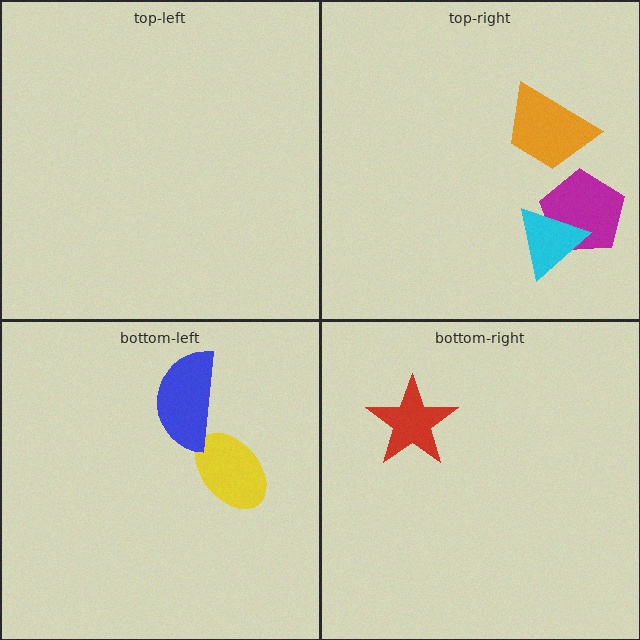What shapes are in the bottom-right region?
The red star.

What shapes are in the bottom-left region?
The yellow ellipse, the blue semicircle.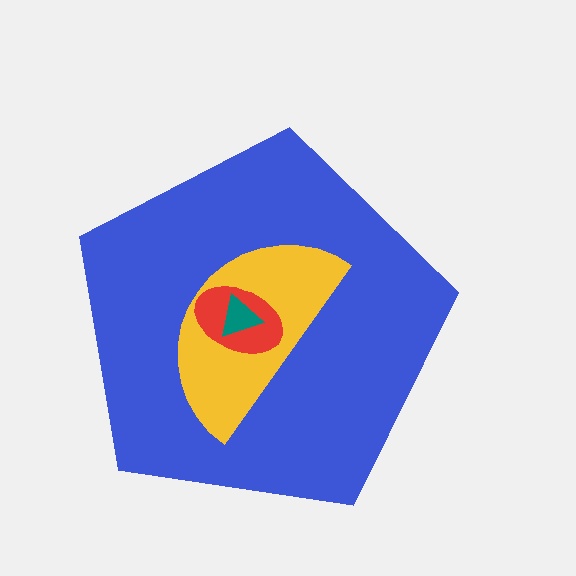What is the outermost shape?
The blue pentagon.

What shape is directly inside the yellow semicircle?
The red ellipse.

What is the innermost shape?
The teal triangle.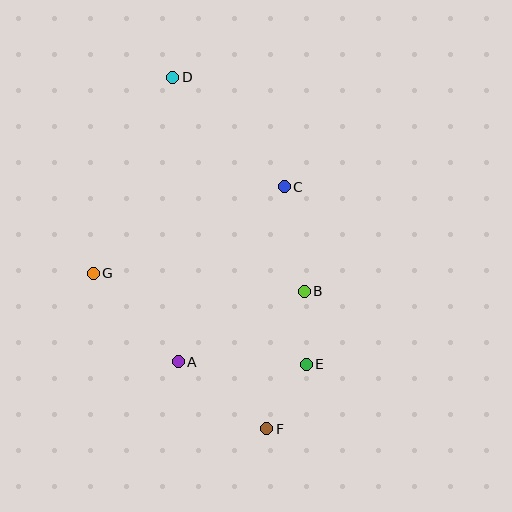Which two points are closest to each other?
Points B and E are closest to each other.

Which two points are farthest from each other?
Points D and F are farthest from each other.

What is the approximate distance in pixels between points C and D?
The distance between C and D is approximately 156 pixels.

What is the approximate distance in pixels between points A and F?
The distance between A and F is approximately 111 pixels.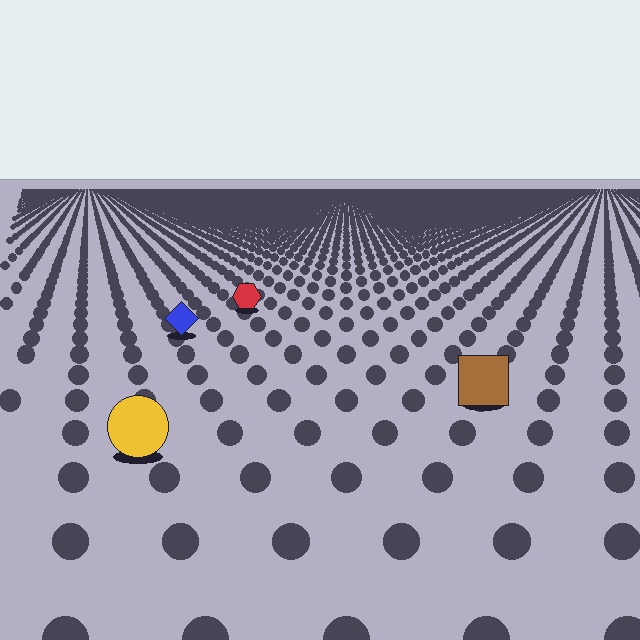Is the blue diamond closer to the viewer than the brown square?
No. The brown square is closer — you can tell from the texture gradient: the ground texture is coarser near it.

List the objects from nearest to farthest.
From nearest to farthest: the yellow circle, the brown square, the blue diamond, the red hexagon.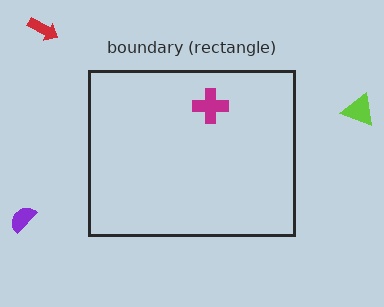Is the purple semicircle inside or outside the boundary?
Outside.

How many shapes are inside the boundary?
1 inside, 3 outside.